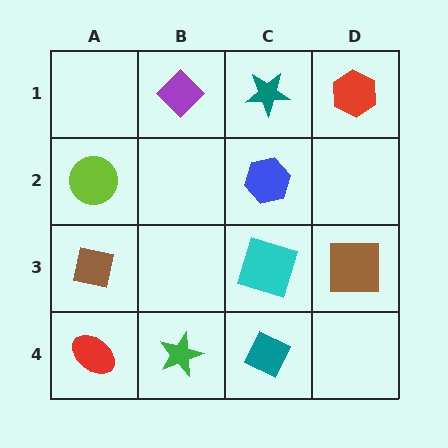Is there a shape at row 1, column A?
No, that cell is empty.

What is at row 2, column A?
A lime circle.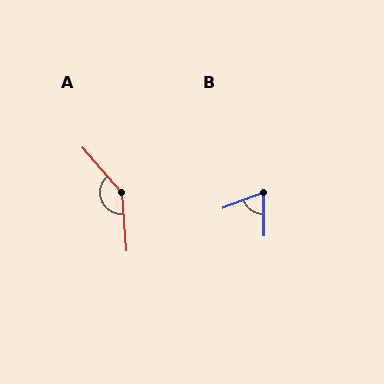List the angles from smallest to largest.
B (69°), A (144°).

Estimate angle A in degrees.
Approximately 144 degrees.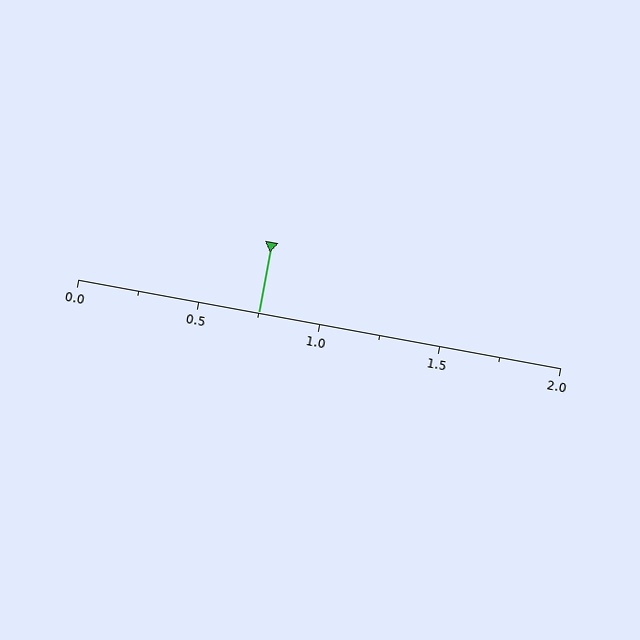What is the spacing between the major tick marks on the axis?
The major ticks are spaced 0.5 apart.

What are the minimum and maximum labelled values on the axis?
The axis runs from 0.0 to 2.0.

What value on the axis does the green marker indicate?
The marker indicates approximately 0.75.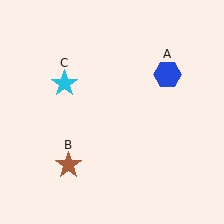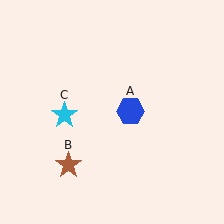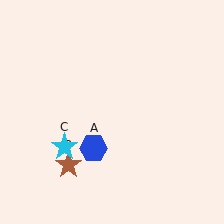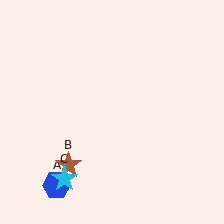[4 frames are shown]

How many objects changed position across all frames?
2 objects changed position: blue hexagon (object A), cyan star (object C).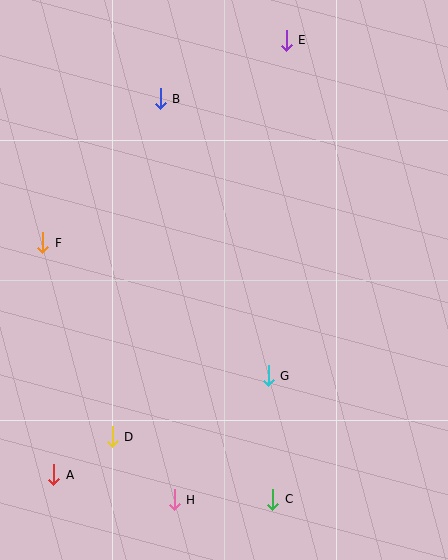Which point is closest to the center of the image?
Point G at (268, 376) is closest to the center.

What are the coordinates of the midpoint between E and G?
The midpoint between E and G is at (277, 208).